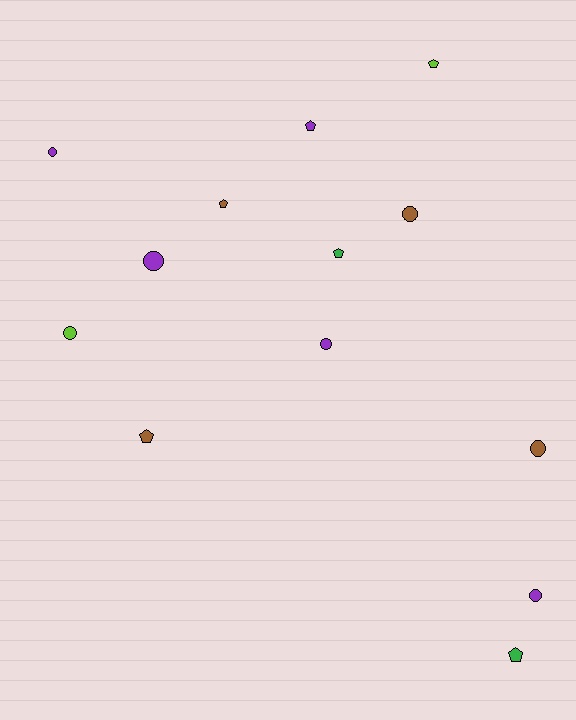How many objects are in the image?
There are 13 objects.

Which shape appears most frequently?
Circle, with 7 objects.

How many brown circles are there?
There are 2 brown circles.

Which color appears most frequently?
Purple, with 5 objects.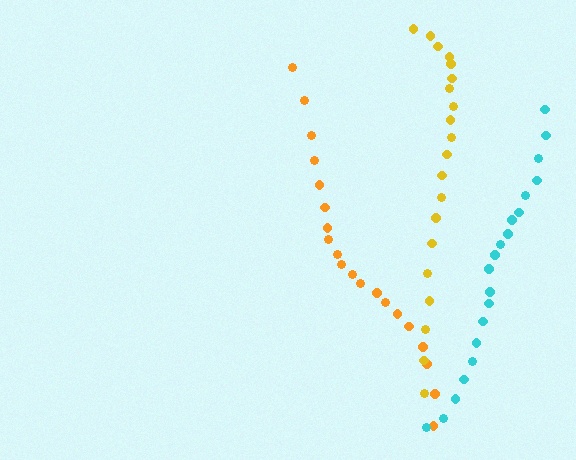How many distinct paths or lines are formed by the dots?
There are 3 distinct paths.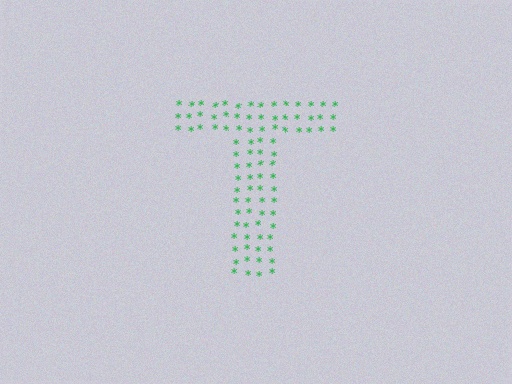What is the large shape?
The large shape is the letter T.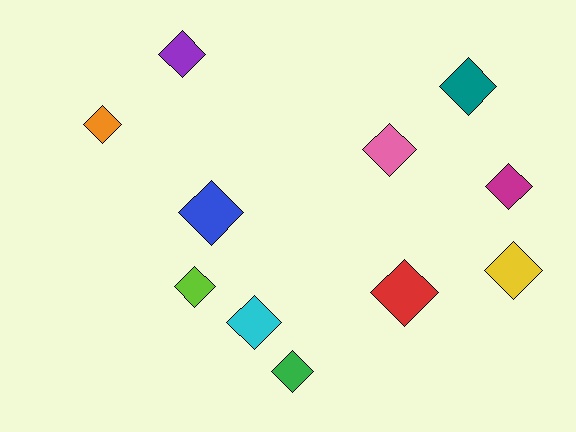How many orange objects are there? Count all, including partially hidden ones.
There is 1 orange object.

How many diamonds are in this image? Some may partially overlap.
There are 11 diamonds.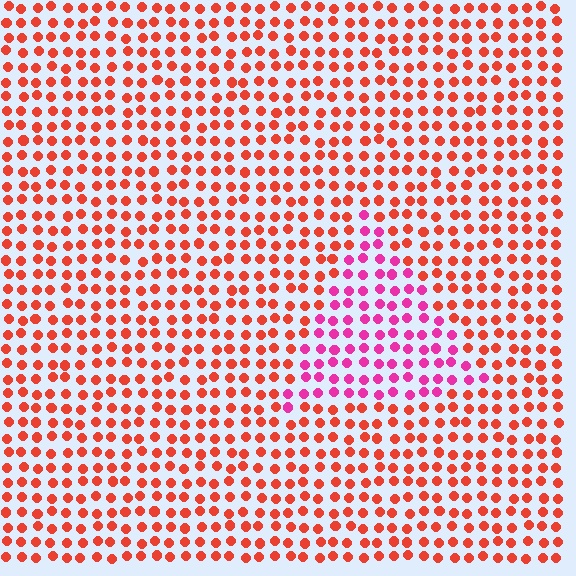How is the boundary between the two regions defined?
The boundary is defined purely by a slight shift in hue (about 44 degrees). Spacing, size, and orientation are identical on both sides.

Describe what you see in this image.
The image is filled with small red elements in a uniform arrangement. A triangle-shaped region is visible where the elements are tinted to a slightly different hue, forming a subtle color boundary.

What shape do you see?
I see a triangle.